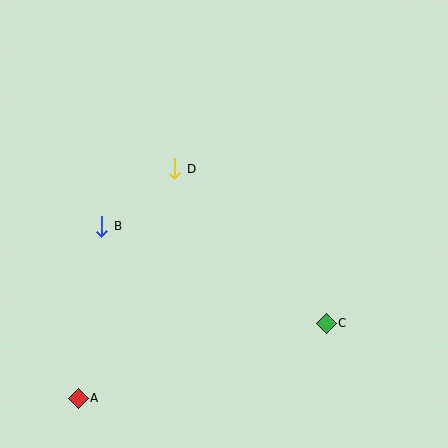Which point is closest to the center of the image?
Point D at (175, 169) is closest to the center.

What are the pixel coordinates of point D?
Point D is at (175, 169).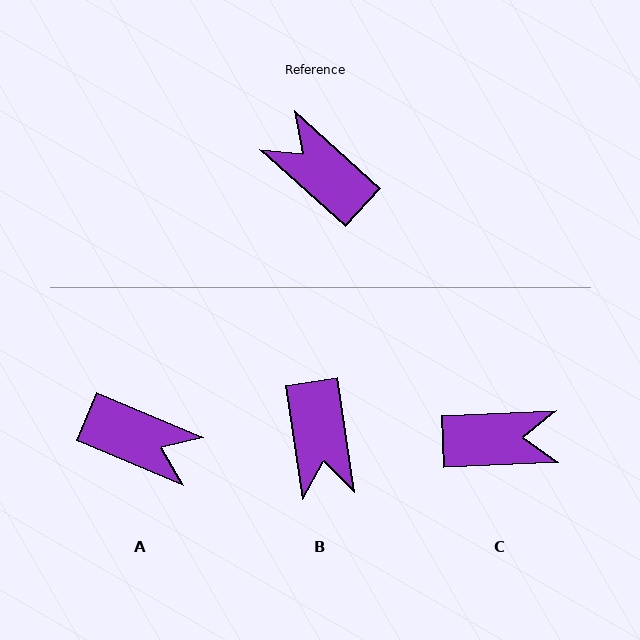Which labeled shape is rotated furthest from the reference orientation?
A, about 161 degrees away.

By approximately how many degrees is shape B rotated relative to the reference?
Approximately 141 degrees counter-clockwise.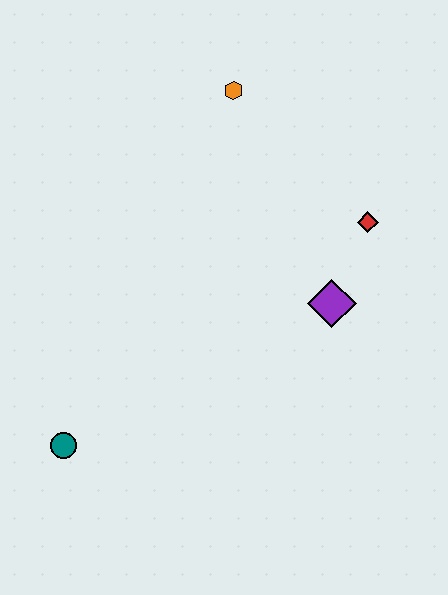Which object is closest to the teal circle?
The purple diamond is closest to the teal circle.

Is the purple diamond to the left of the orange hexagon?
No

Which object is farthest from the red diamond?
The teal circle is farthest from the red diamond.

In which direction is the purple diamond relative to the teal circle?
The purple diamond is to the right of the teal circle.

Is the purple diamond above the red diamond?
No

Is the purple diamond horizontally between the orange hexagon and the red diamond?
Yes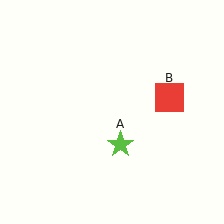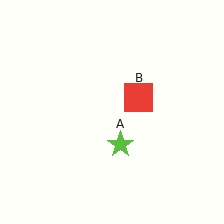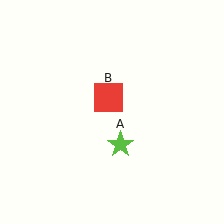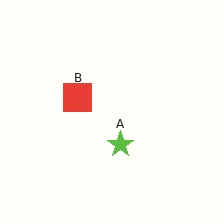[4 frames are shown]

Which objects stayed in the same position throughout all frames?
Lime star (object A) remained stationary.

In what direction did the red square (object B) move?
The red square (object B) moved left.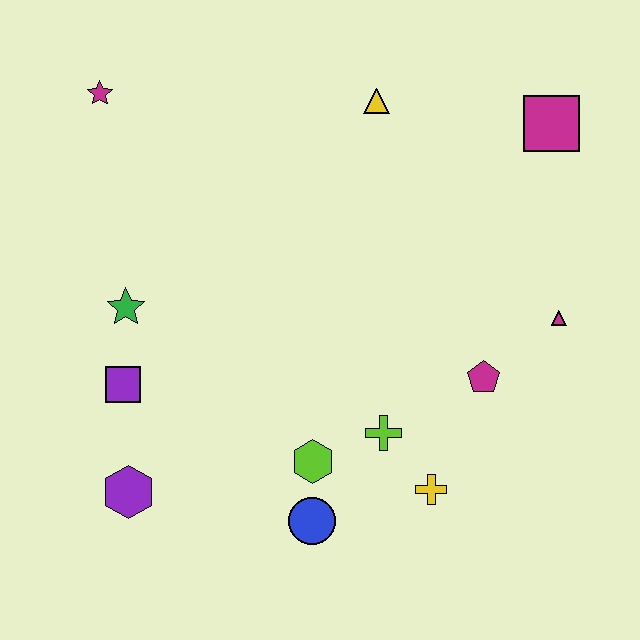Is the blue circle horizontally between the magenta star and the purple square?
No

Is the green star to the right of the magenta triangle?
No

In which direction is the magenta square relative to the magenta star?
The magenta square is to the right of the magenta star.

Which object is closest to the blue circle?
The lime hexagon is closest to the blue circle.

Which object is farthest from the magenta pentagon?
The magenta star is farthest from the magenta pentagon.